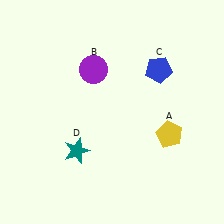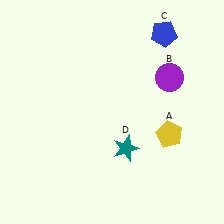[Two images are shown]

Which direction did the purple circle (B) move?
The purple circle (B) moved right.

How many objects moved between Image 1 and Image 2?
3 objects moved between the two images.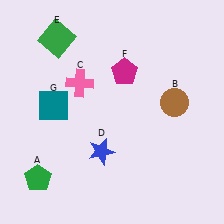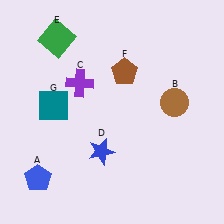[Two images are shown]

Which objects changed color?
A changed from green to blue. C changed from pink to purple. F changed from magenta to brown.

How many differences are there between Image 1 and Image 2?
There are 3 differences between the two images.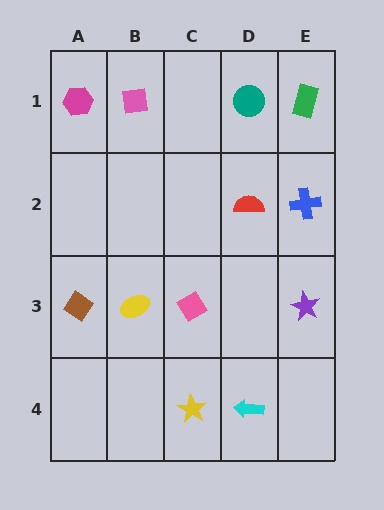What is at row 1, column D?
A teal circle.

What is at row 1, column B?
A pink square.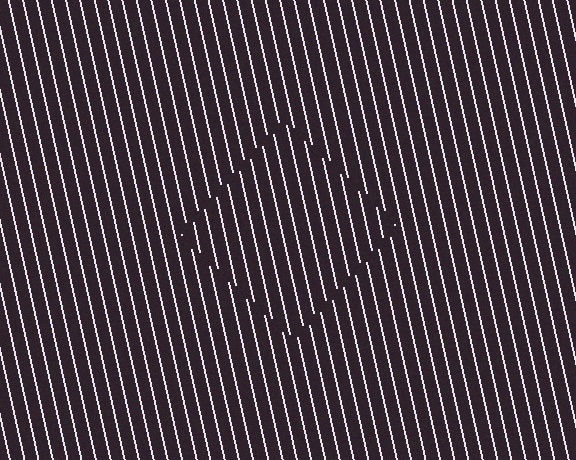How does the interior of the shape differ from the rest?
The interior of the shape contains the same grating, shifted by half a period — the contour is defined by the phase discontinuity where line-ends from the inner and outer gratings abut.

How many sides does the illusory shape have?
4 sides — the line-ends trace a square.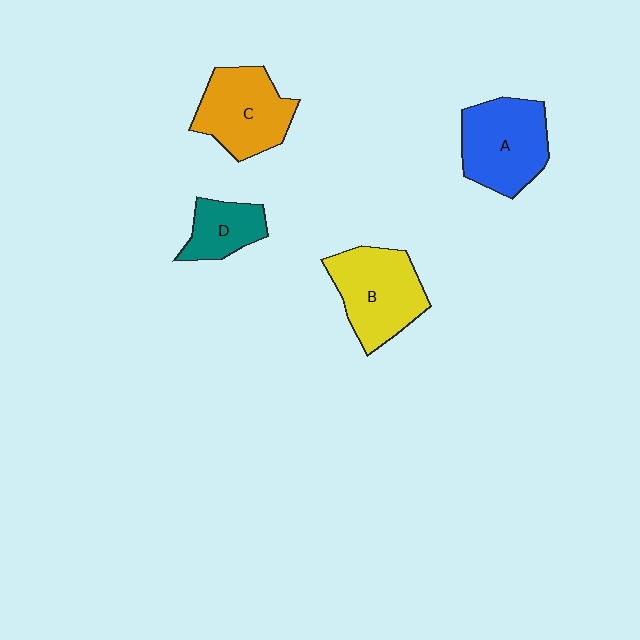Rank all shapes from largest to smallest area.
From largest to smallest: B (yellow), A (blue), C (orange), D (teal).